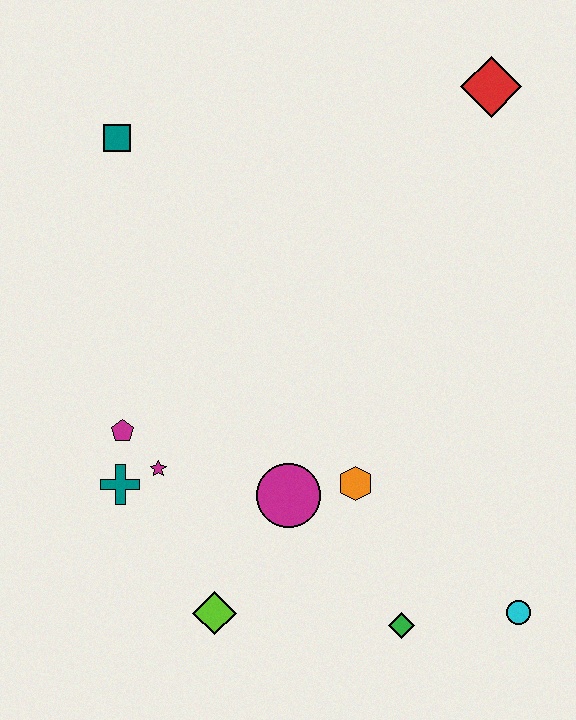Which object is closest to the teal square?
The magenta pentagon is closest to the teal square.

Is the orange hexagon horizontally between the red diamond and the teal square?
Yes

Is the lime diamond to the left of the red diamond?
Yes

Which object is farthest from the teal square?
The cyan circle is farthest from the teal square.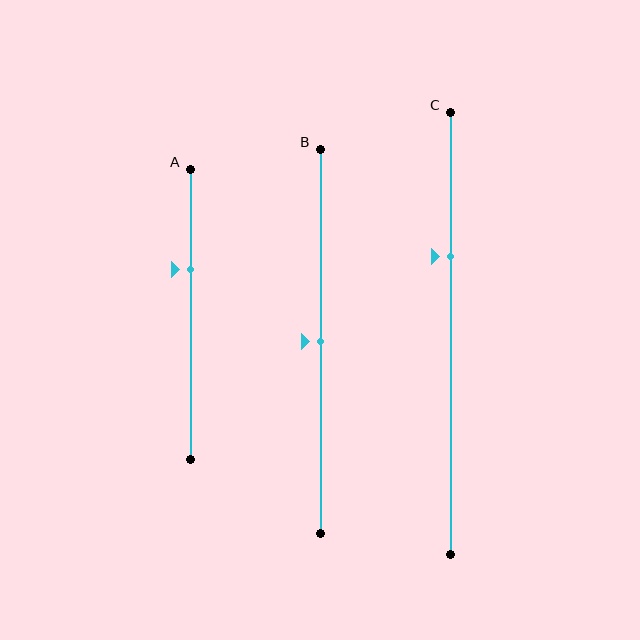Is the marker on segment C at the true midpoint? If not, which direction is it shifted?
No, the marker on segment C is shifted upward by about 17% of the segment length.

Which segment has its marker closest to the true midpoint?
Segment B has its marker closest to the true midpoint.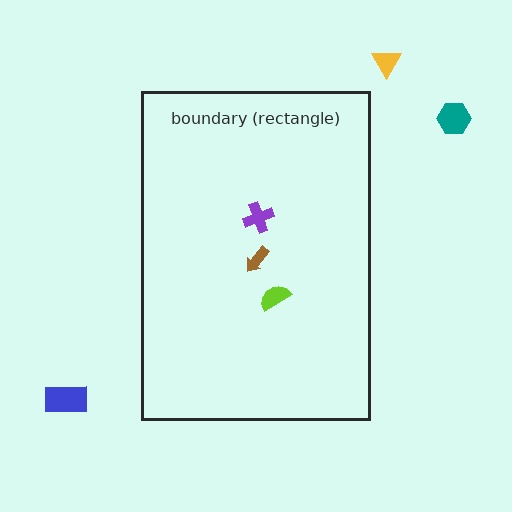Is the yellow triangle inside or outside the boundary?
Outside.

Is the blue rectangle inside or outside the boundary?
Outside.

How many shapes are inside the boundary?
3 inside, 3 outside.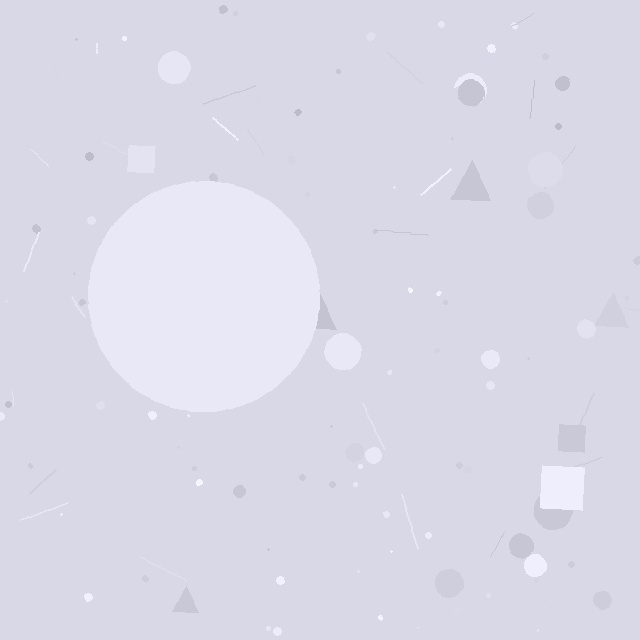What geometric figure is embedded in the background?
A circle is embedded in the background.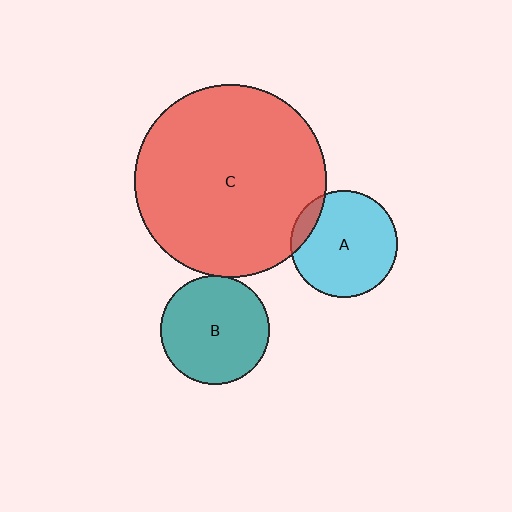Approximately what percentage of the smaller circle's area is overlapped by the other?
Approximately 5%.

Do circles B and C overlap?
Yes.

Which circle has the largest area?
Circle C (red).